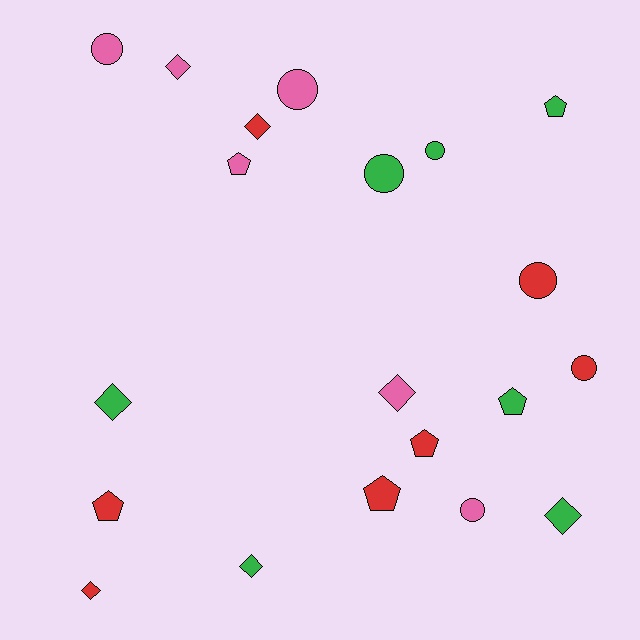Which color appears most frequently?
Red, with 7 objects.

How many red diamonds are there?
There are 2 red diamonds.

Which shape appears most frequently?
Diamond, with 7 objects.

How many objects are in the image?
There are 20 objects.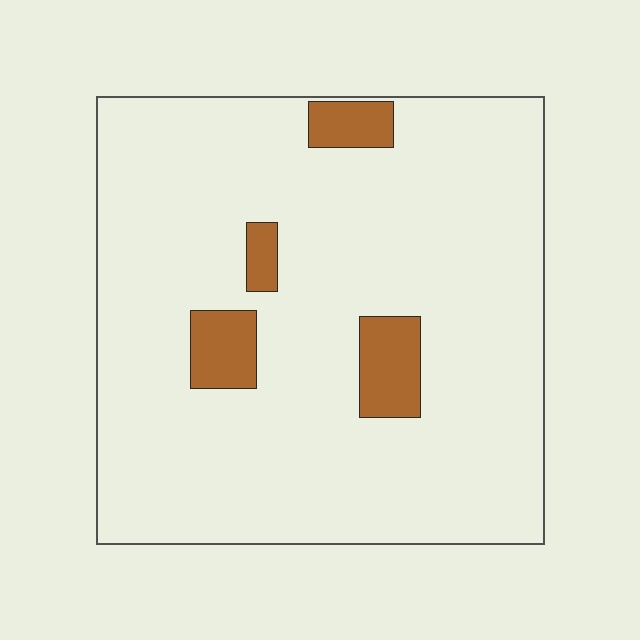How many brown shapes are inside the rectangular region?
4.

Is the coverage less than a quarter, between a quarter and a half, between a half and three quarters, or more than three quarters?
Less than a quarter.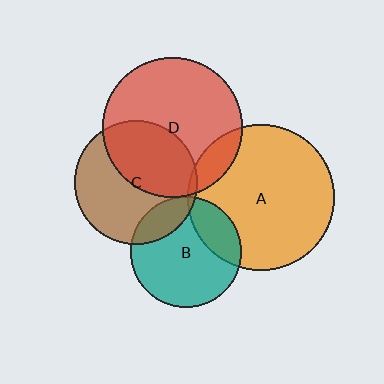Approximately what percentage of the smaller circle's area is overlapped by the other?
Approximately 20%.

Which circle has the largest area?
Circle A (orange).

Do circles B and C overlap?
Yes.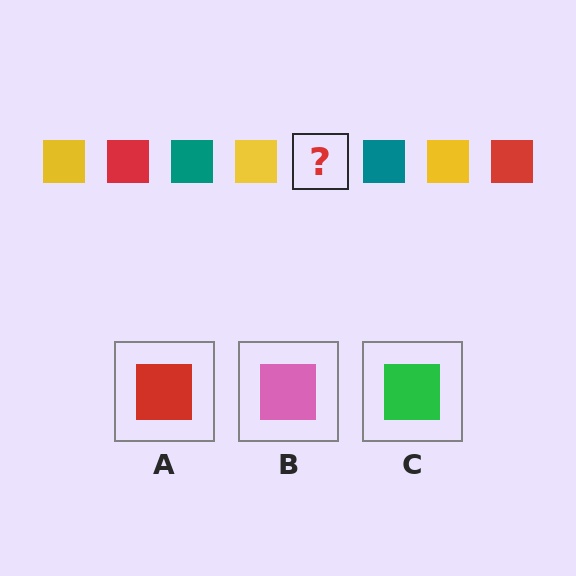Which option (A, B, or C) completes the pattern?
A.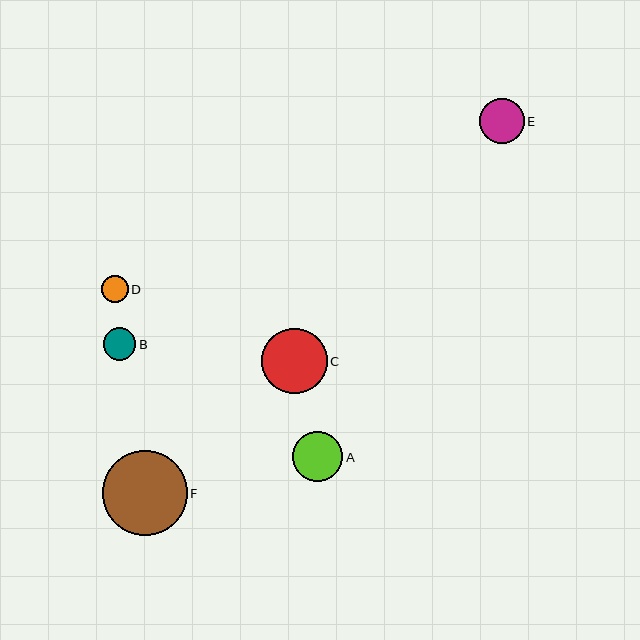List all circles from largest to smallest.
From largest to smallest: F, C, A, E, B, D.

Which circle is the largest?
Circle F is the largest with a size of approximately 85 pixels.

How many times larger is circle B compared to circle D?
Circle B is approximately 1.2 times the size of circle D.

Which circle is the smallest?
Circle D is the smallest with a size of approximately 27 pixels.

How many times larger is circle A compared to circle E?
Circle A is approximately 1.1 times the size of circle E.